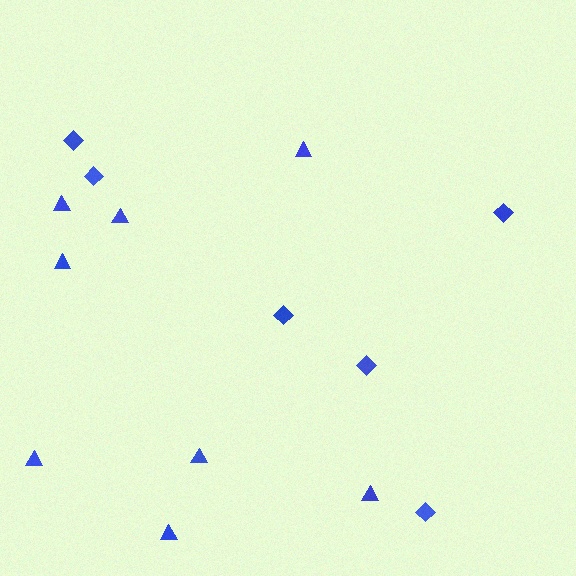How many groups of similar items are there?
There are 2 groups: one group of diamonds (6) and one group of triangles (8).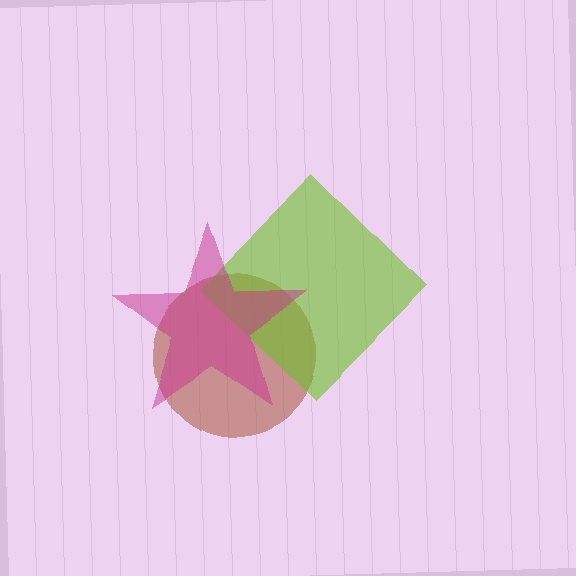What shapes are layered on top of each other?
The layered shapes are: a brown circle, a lime diamond, a magenta star.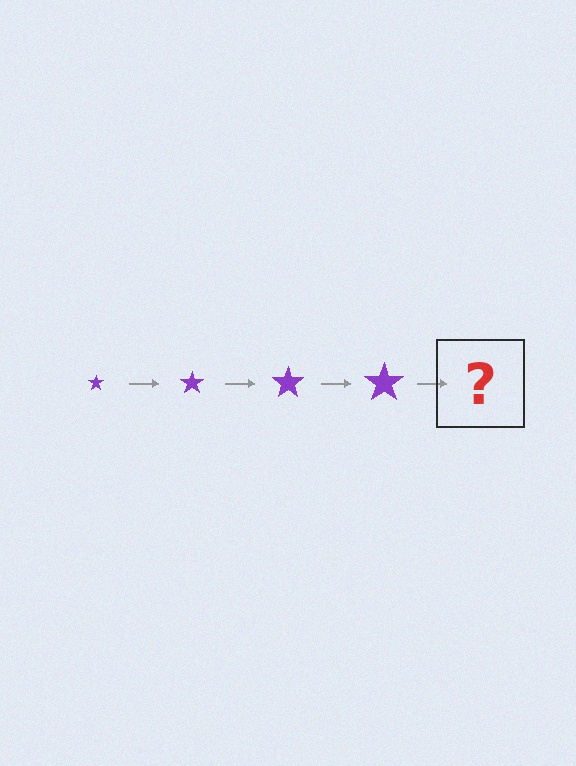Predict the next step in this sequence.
The next step is a purple star, larger than the previous one.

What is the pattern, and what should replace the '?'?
The pattern is that the star gets progressively larger each step. The '?' should be a purple star, larger than the previous one.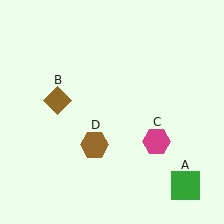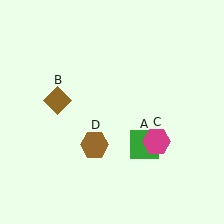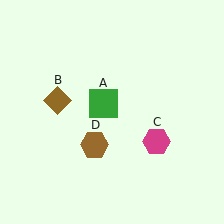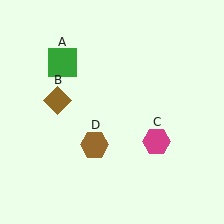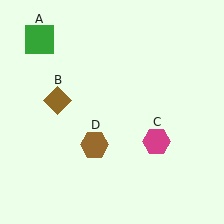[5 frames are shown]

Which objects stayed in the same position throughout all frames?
Brown diamond (object B) and magenta hexagon (object C) and brown hexagon (object D) remained stationary.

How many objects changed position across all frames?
1 object changed position: green square (object A).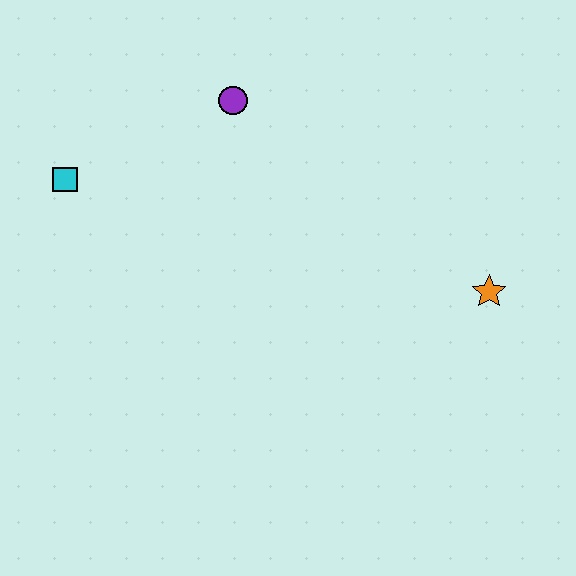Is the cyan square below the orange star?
No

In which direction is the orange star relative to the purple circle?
The orange star is to the right of the purple circle.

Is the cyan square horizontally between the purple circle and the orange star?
No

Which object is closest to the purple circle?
The cyan square is closest to the purple circle.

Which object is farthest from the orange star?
The cyan square is farthest from the orange star.